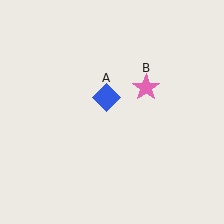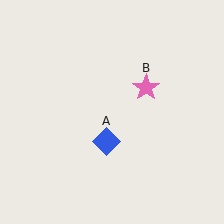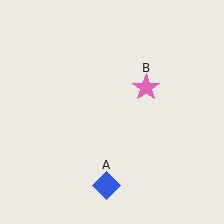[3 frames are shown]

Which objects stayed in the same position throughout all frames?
Pink star (object B) remained stationary.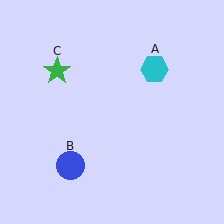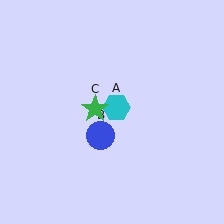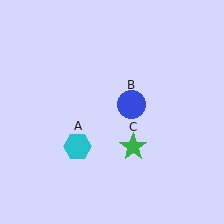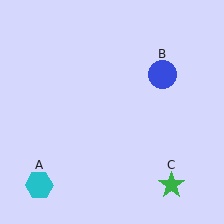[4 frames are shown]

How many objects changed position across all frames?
3 objects changed position: cyan hexagon (object A), blue circle (object B), green star (object C).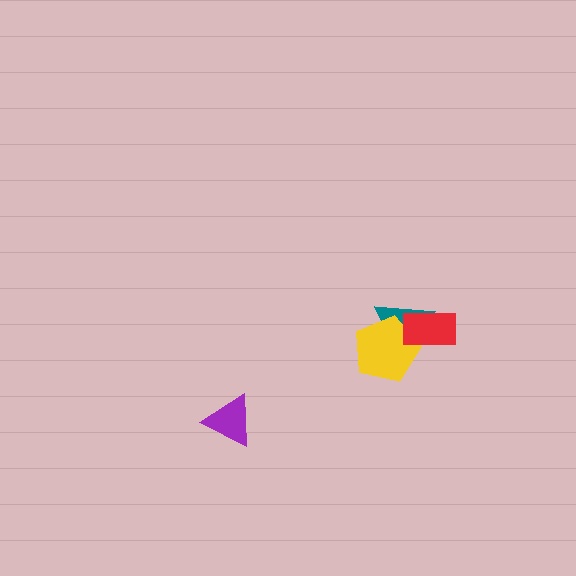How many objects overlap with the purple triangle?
0 objects overlap with the purple triangle.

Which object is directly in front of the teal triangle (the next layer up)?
The yellow pentagon is directly in front of the teal triangle.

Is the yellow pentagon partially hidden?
Yes, it is partially covered by another shape.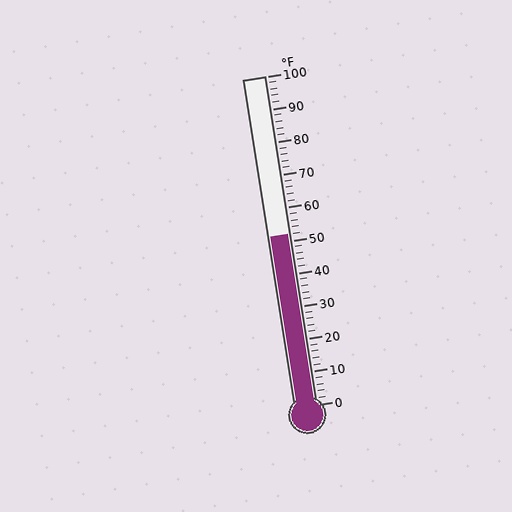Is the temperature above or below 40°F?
The temperature is above 40°F.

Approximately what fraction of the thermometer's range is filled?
The thermometer is filled to approximately 50% of its range.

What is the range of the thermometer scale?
The thermometer scale ranges from 0°F to 100°F.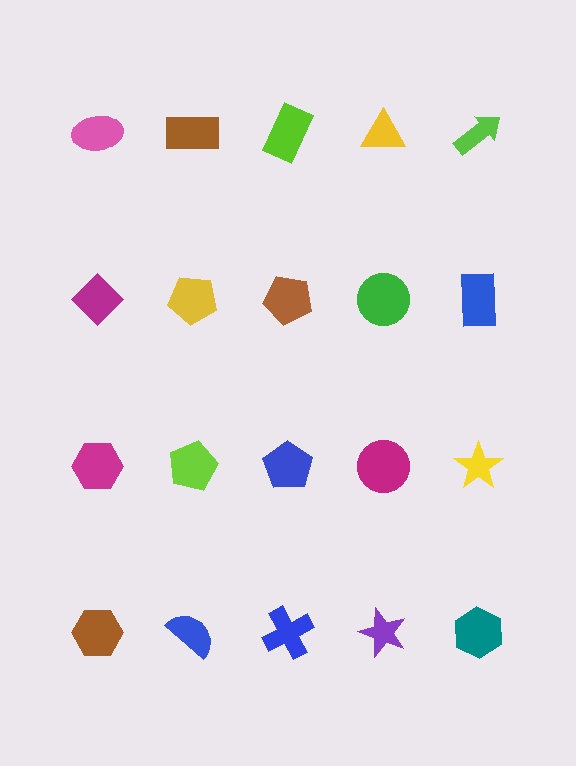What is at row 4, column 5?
A teal hexagon.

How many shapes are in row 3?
5 shapes.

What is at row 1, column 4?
A yellow triangle.